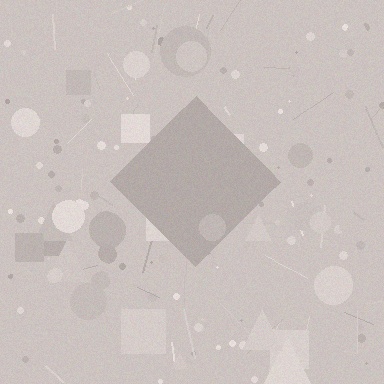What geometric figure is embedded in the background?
A diamond is embedded in the background.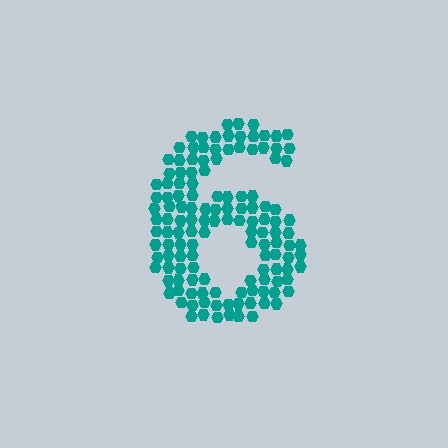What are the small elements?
The small elements are hexagons.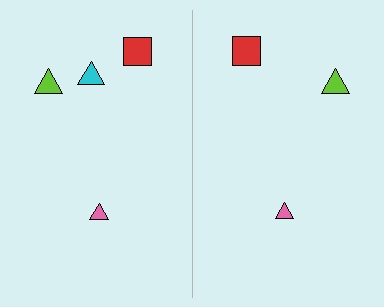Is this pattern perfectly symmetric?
No, the pattern is not perfectly symmetric. A cyan triangle is missing from the right side.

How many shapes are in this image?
There are 7 shapes in this image.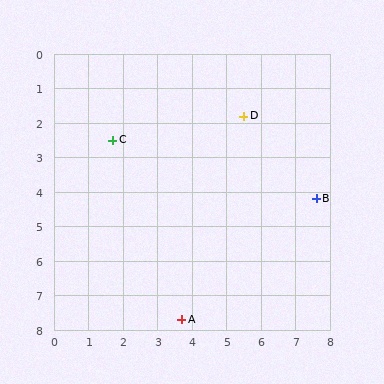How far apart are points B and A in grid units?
Points B and A are about 5.2 grid units apart.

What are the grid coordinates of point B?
Point B is at approximately (7.6, 4.2).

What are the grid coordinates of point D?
Point D is at approximately (5.5, 1.8).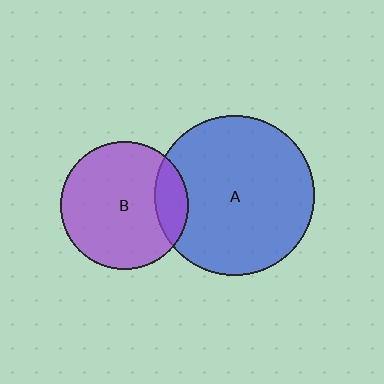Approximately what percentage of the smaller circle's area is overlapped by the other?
Approximately 15%.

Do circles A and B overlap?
Yes.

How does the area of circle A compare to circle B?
Approximately 1.6 times.